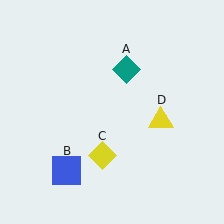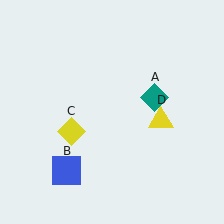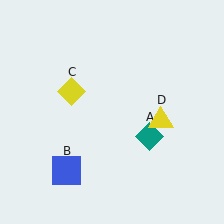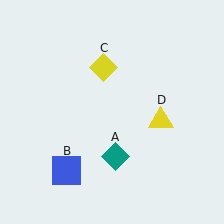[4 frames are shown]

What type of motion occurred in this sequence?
The teal diamond (object A), yellow diamond (object C) rotated clockwise around the center of the scene.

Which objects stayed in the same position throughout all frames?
Blue square (object B) and yellow triangle (object D) remained stationary.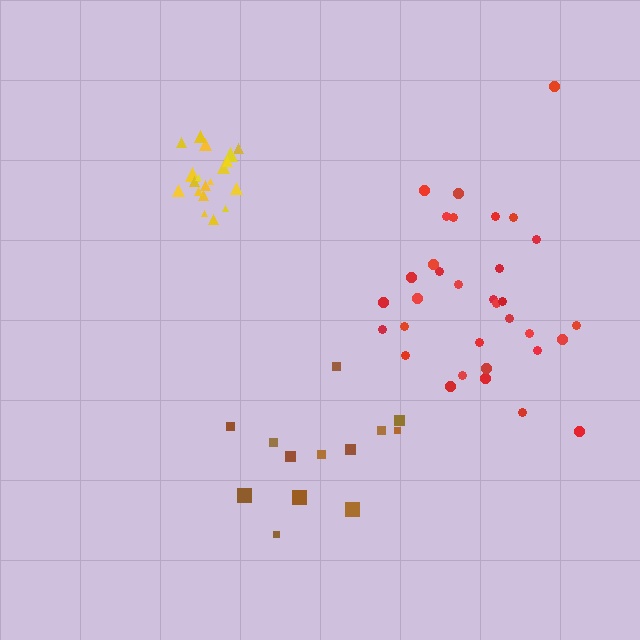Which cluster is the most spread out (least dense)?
Brown.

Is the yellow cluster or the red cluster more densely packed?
Yellow.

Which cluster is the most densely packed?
Yellow.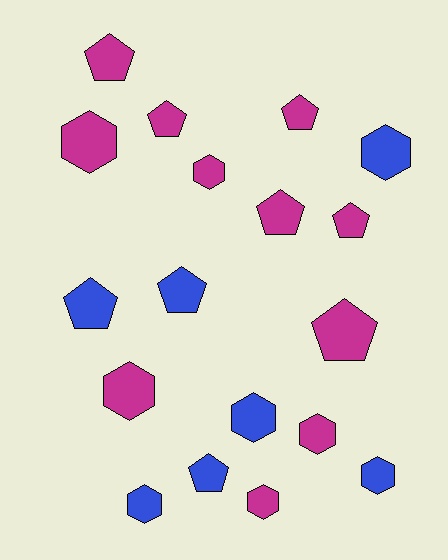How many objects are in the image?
There are 18 objects.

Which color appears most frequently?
Magenta, with 11 objects.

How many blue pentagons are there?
There are 3 blue pentagons.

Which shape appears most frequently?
Hexagon, with 9 objects.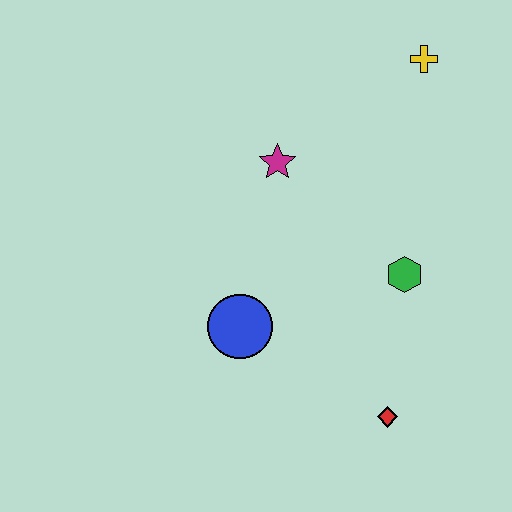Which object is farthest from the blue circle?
The yellow cross is farthest from the blue circle.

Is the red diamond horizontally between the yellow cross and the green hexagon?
No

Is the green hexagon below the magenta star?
Yes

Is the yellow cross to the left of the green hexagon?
No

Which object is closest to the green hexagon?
The red diamond is closest to the green hexagon.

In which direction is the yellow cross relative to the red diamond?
The yellow cross is above the red diamond.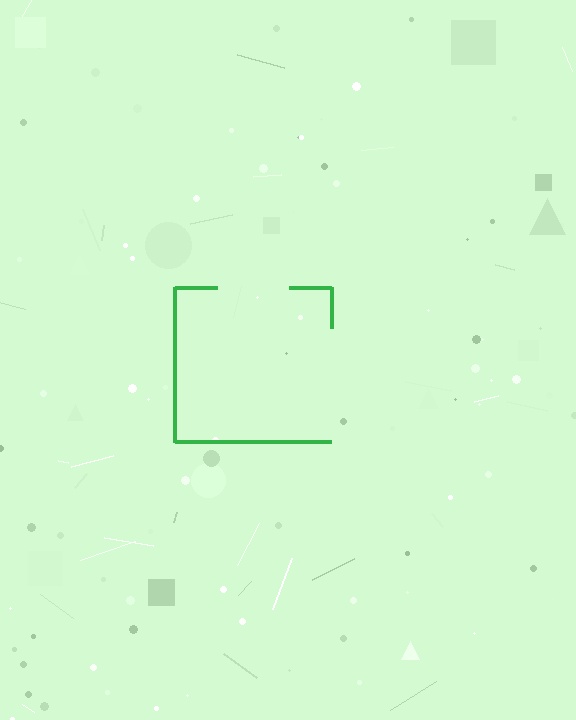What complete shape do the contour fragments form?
The contour fragments form a square.